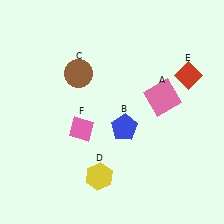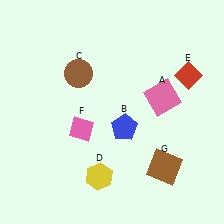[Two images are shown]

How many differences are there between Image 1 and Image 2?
There is 1 difference between the two images.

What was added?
A brown square (G) was added in Image 2.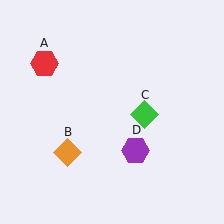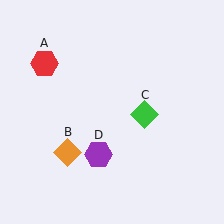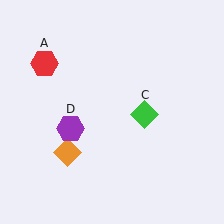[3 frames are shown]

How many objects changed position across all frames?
1 object changed position: purple hexagon (object D).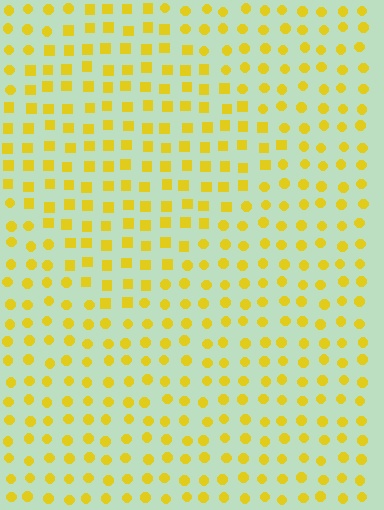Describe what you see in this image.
The image is filled with small yellow elements arranged in a uniform grid. A diamond-shaped region contains squares, while the surrounding area contains circles. The boundary is defined purely by the change in element shape.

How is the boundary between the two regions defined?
The boundary is defined by a change in element shape: squares inside vs. circles outside. All elements share the same color and spacing.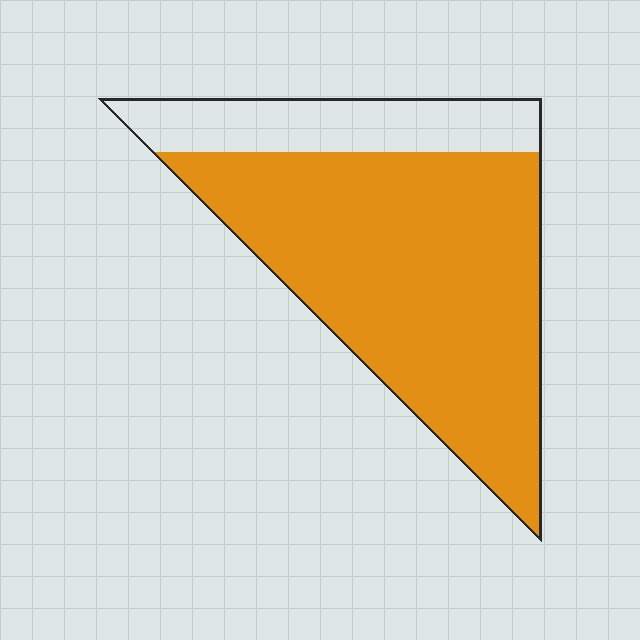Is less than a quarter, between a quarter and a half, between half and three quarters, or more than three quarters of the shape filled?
More than three quarters.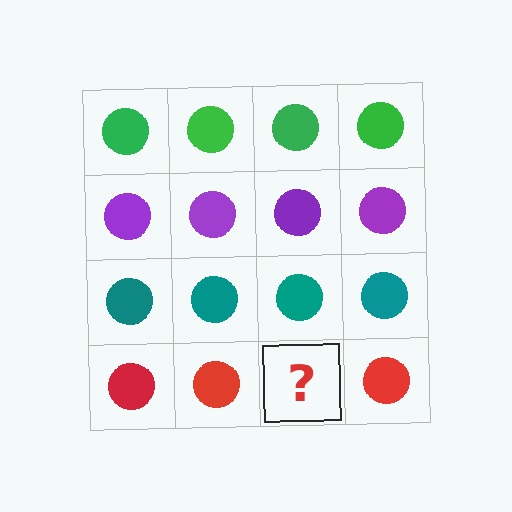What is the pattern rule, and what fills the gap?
The rule is that each row has a consistent color. The gap should be filled with a red circle.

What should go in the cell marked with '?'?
The missing cell should contain a red circle.